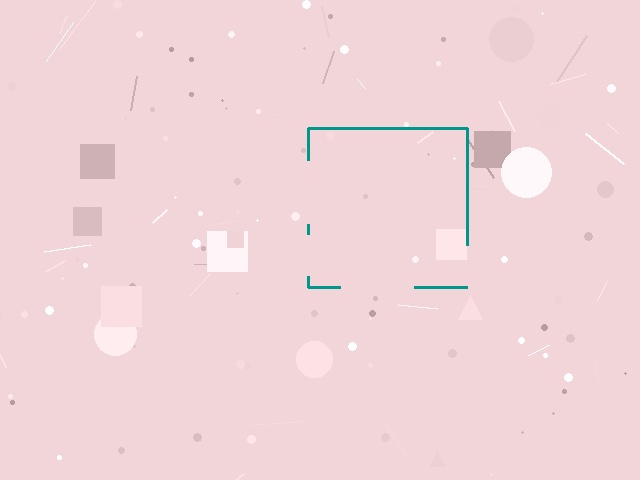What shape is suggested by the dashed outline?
The dashed outline suggests a square.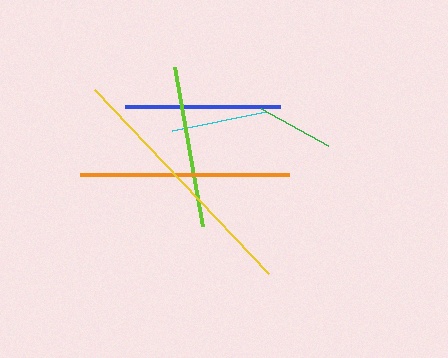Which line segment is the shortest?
The green line is the shortest at approximately 77 pixels.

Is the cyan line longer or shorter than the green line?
The cyan line is longer than the green line.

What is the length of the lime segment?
The lime segment is approximately 161 pixels long.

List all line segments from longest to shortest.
From longest to shortest: yellow, orange, lime, blue, cyan, green.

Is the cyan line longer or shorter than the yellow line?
The yellow line is longer than the cyan line.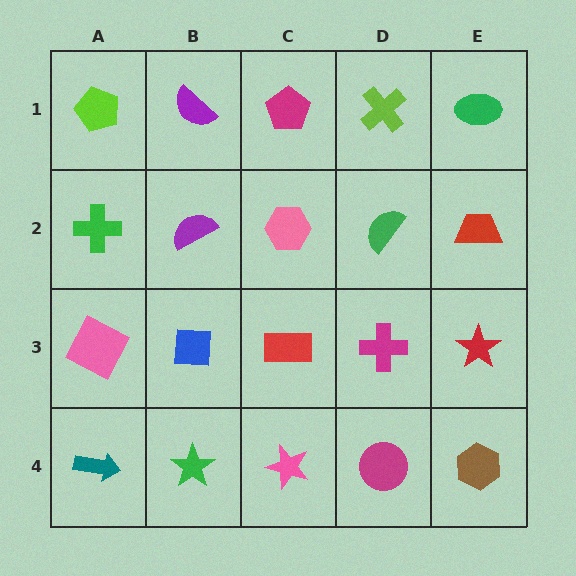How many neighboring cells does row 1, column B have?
3.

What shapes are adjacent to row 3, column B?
A purple semicircle (row 2, column B), a green star (row 4, column B), a pink square (row 3, column A), a red rectangle (row 3, column C).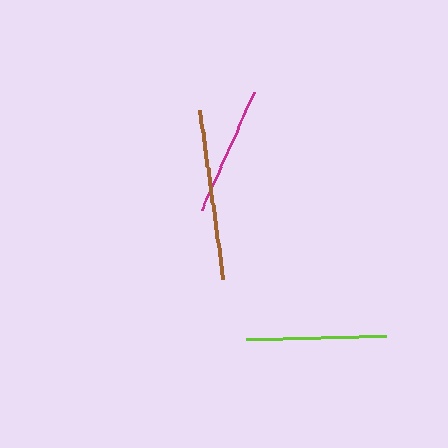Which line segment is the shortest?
The magenta line is the shortest at approximately 129 pixels.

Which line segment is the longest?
The brown line is the longest at approximately 171 pixels.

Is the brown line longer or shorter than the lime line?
The brown line is longer than the lime line.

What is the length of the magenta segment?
The magenta segment is approximately 129 pixels long.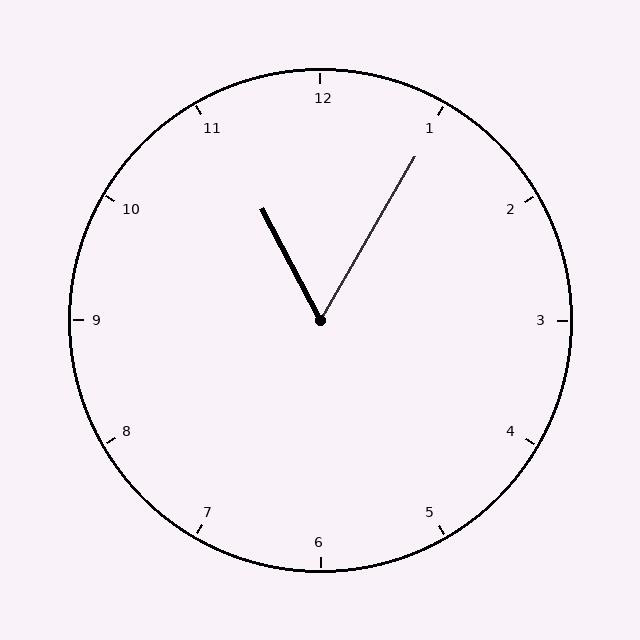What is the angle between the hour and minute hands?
Approximately 58 degrees.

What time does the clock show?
11:05.